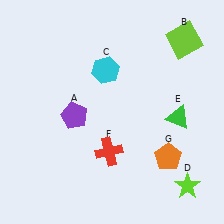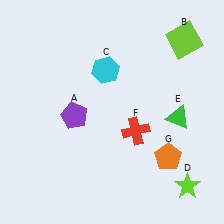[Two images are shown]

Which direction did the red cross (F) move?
The red cross (F) moved right.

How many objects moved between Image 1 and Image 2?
1 object moved between the two images.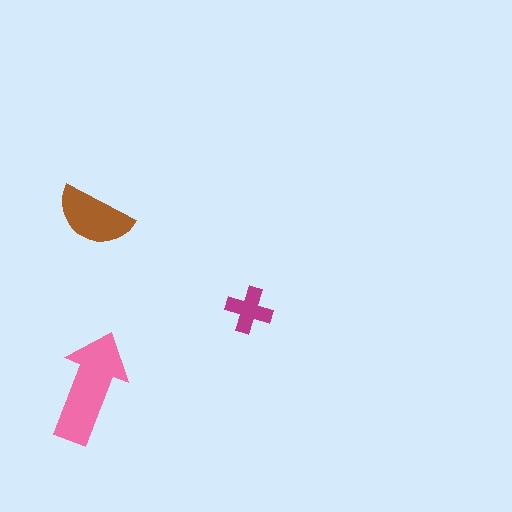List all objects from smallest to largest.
The magenta cross, the brown semicircle, the pink arrow.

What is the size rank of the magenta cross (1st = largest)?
3rd.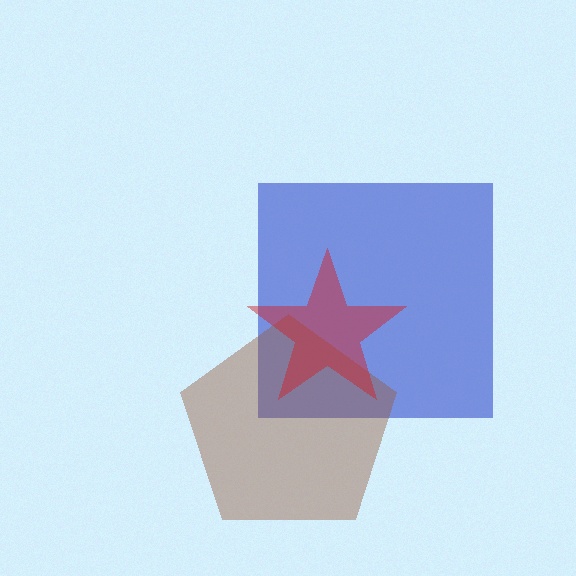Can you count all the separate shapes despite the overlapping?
Yes, there are 3 separate shapes.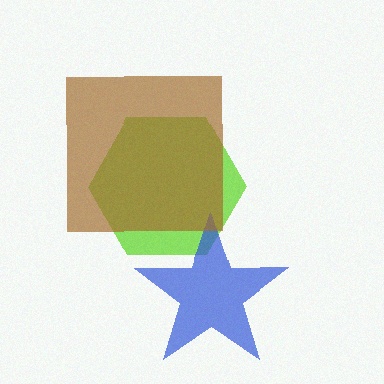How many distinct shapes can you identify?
There are 3 distinct shapes: a lime hexagon, a blue star, a brown square.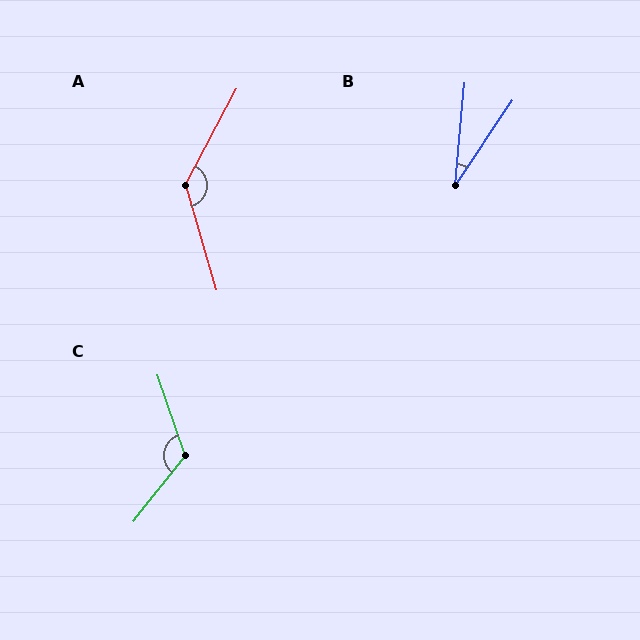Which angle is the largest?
A, at approximately 136 degrees.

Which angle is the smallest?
B, at approximately 29 degrees.